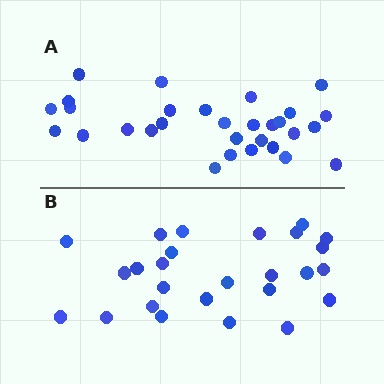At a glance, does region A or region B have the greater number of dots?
Region A (the top region) has more dots.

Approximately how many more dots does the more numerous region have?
Region A has about 4 more dots than region B.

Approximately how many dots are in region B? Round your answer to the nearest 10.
About 30 dots. (The exact count is 26, which rounds to 30.)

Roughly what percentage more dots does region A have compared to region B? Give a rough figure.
About 15% more.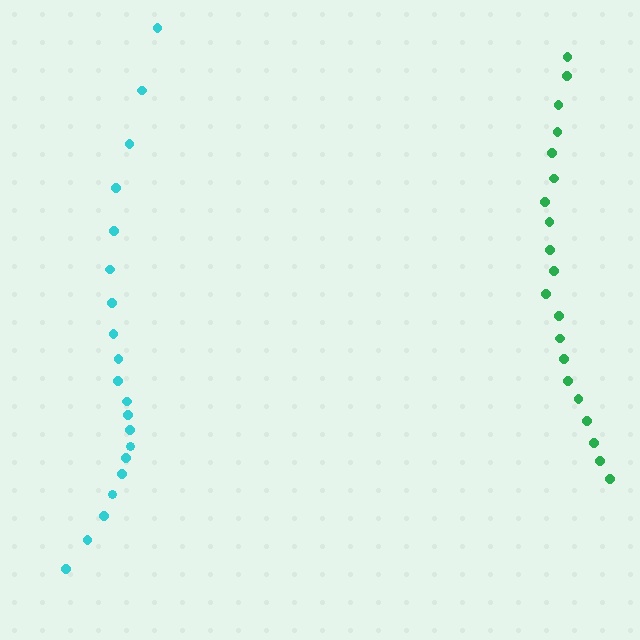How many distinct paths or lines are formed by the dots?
There are 2 distinct paths.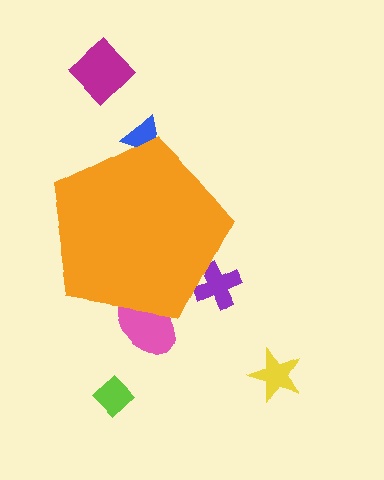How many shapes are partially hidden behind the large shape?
3 shapes are partially hidden.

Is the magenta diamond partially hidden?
No, the magenta diamond is fully visible.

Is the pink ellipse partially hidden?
Yes, the pink ellipse is partially hidden behind the orange pentagon.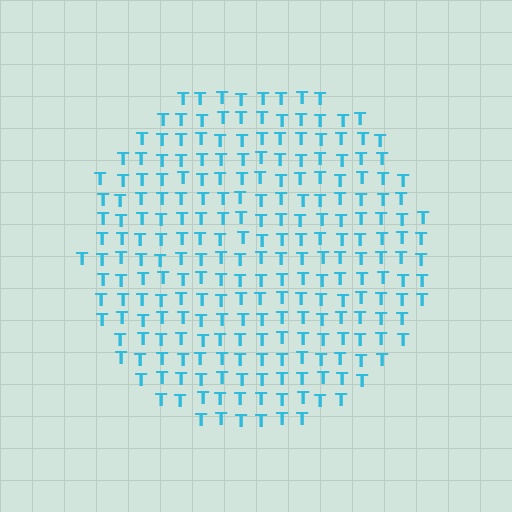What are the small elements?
The small elements are letter T's.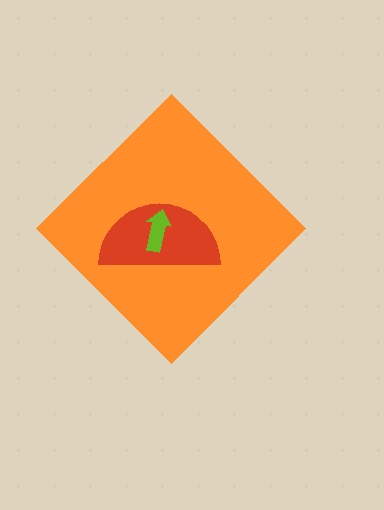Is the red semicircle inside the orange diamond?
Yes.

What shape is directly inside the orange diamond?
The red semicircle.